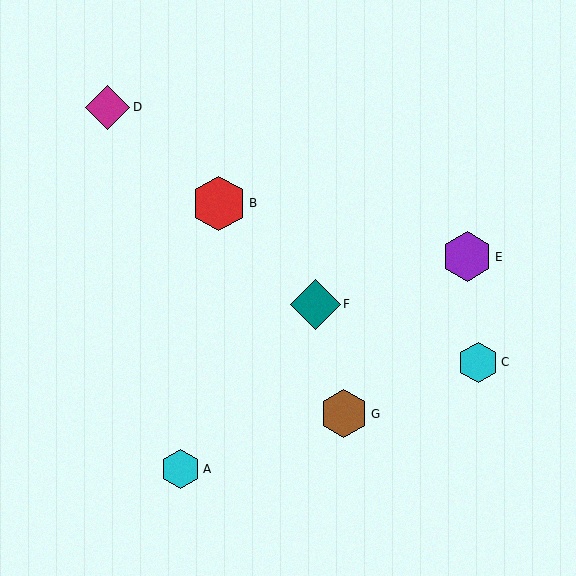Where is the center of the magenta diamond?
The center of the magenta diamond is at (107, 107).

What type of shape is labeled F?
Shape F is a teal diamond.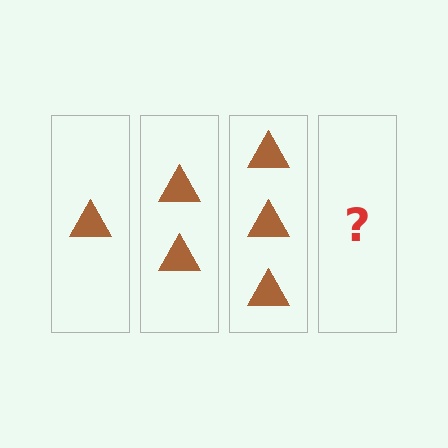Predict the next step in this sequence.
The next step is 4 triangles.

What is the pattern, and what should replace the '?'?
The pattern is that each step adds one more triangle. The '?' should be 4 triangles.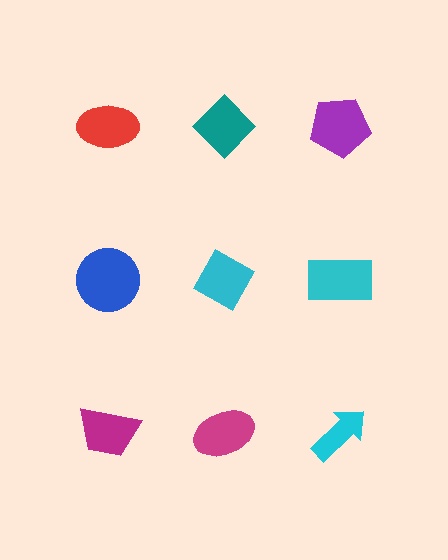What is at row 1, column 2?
A teal diamond.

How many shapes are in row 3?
3 shapes.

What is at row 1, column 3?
A purple pentagon.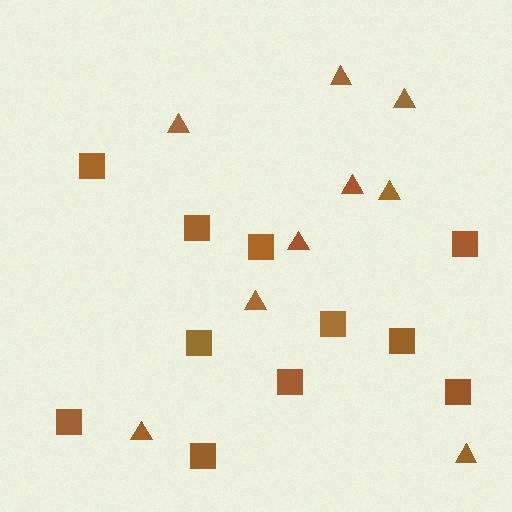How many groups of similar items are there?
There are 2 groups: one group of triangles (9) and one group of squares (11).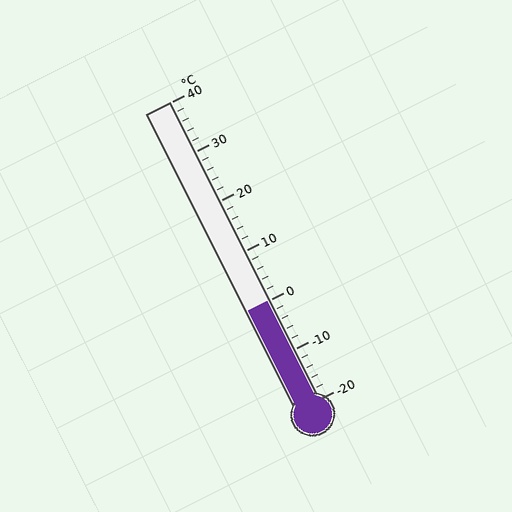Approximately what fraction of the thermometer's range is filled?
The thermometer is filled to approximately 35% of its range.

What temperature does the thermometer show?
The thermometer shows approximately 0°C.